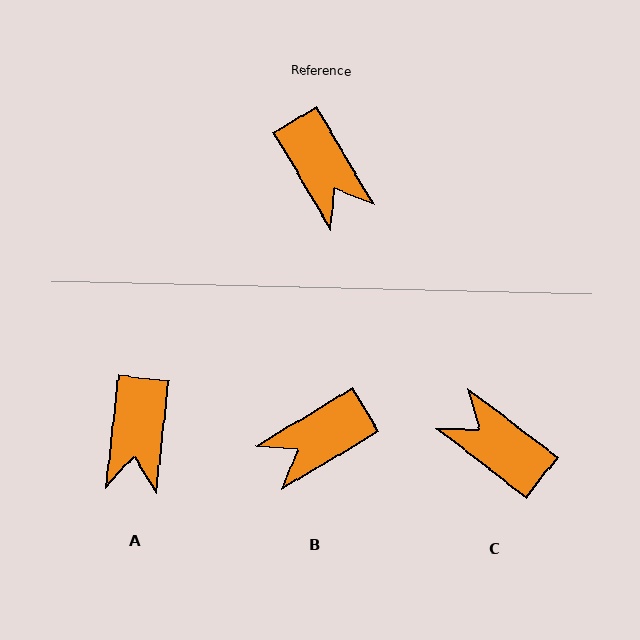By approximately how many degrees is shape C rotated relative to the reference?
Approximately 158 degrees clockwise.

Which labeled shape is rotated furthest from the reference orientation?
C, about 158 degrees away.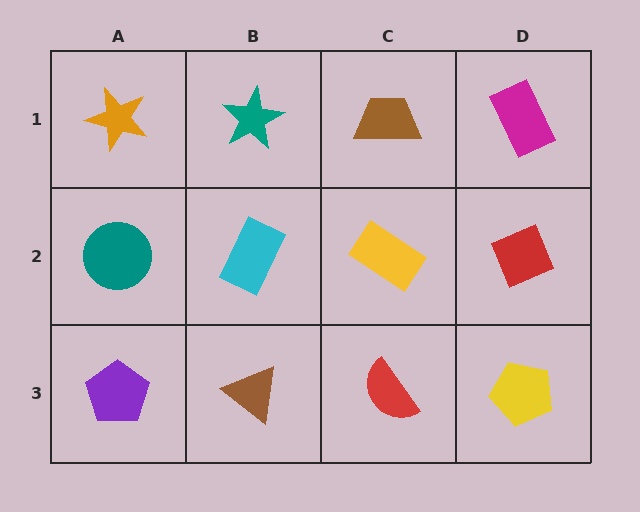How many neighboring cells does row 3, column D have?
2.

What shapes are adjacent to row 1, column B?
A cyan rectangle (row 2, column B), an orange star (row 1, column A), a brown trapezoid (row 1, column C).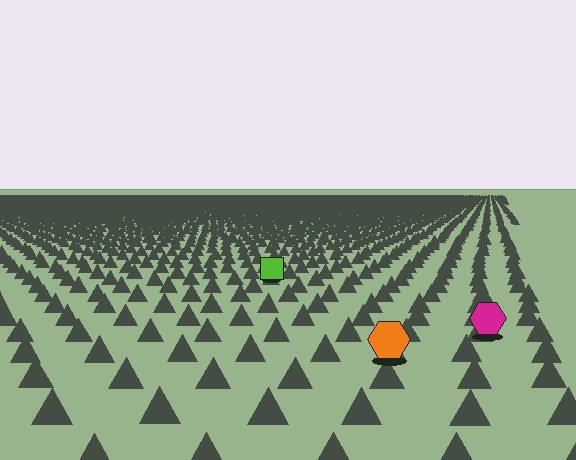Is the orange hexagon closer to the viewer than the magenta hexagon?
Yes. The orange hexagon is closer — you can tell from the texture gradient: the ground texture is coarser near it.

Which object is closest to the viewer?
The orange hexagon is closest. The texture marks near it are larger and more spread out.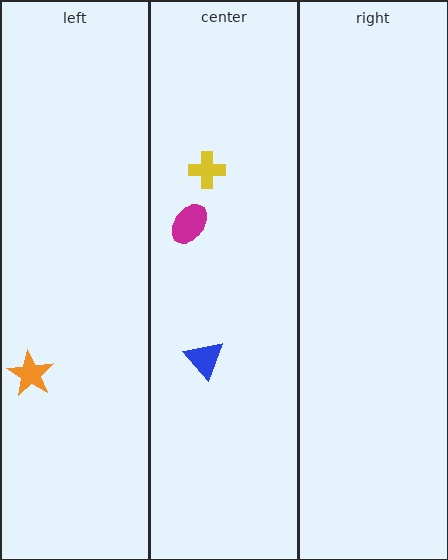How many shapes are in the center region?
3.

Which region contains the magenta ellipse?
The center region.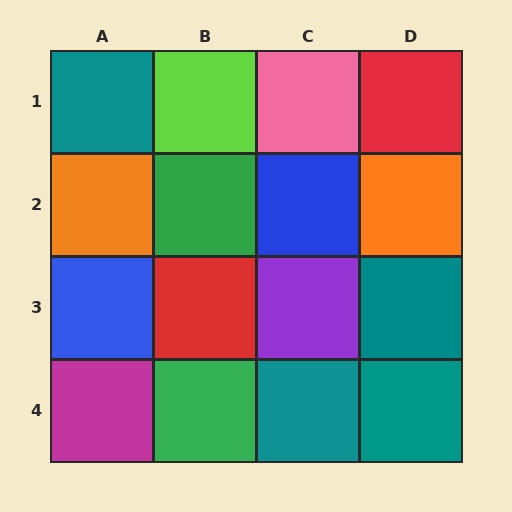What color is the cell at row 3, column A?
Blue.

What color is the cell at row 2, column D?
Orange.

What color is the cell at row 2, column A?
Orange.